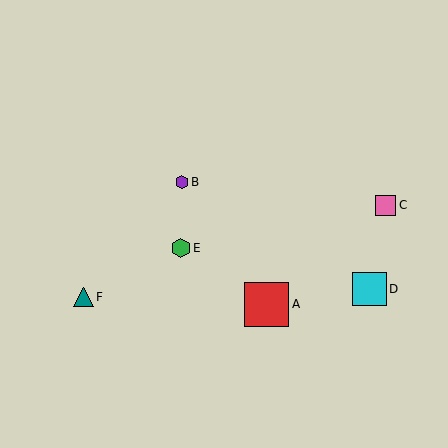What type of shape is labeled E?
Shape E is a green hexagon.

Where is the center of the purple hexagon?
The center of the purple hexagon is at (182, 182).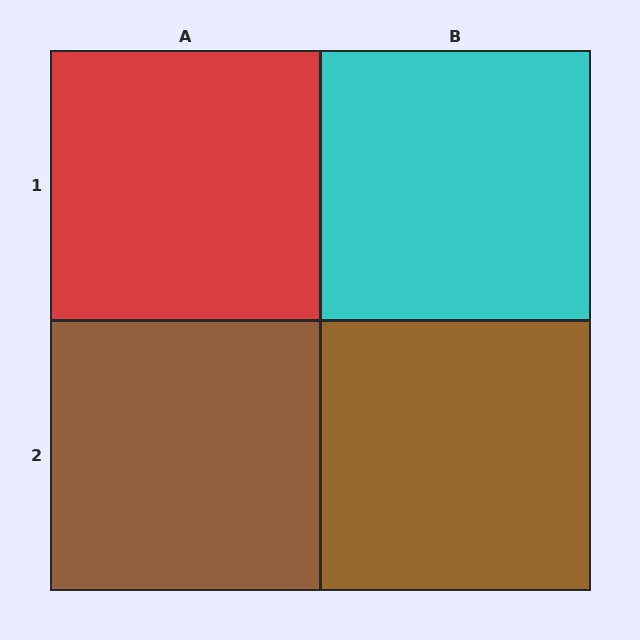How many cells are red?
1 cell is red.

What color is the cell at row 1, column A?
Red.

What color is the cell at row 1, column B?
Cyan.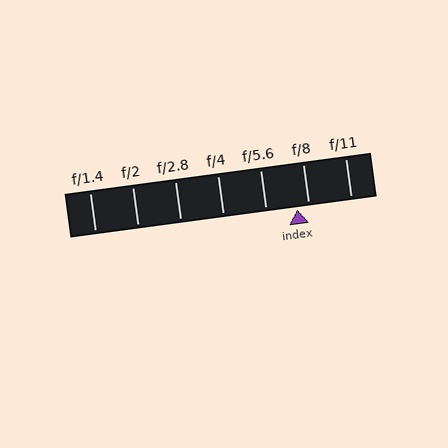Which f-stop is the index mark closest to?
The index mark is closest to f/8.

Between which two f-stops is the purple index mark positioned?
The index mark is between f/5.6 and f/8.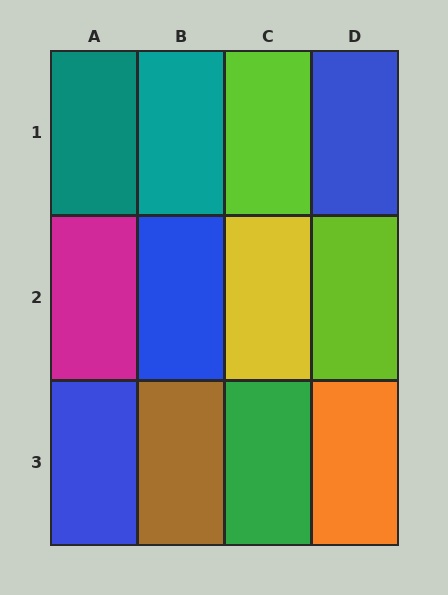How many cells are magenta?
1 cell is magenta.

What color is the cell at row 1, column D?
Blue.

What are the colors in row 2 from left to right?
Magenta, blue, yellow, lime.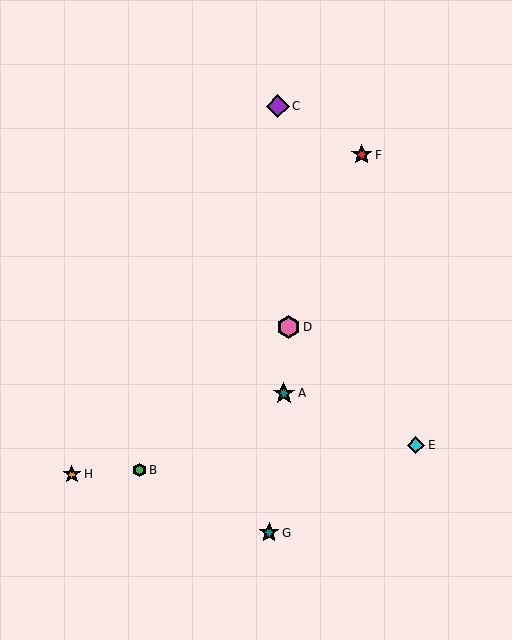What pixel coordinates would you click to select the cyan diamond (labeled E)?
Click at (416, 445) to select the cyan diamond E.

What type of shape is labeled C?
Shape C is a purple diamond.